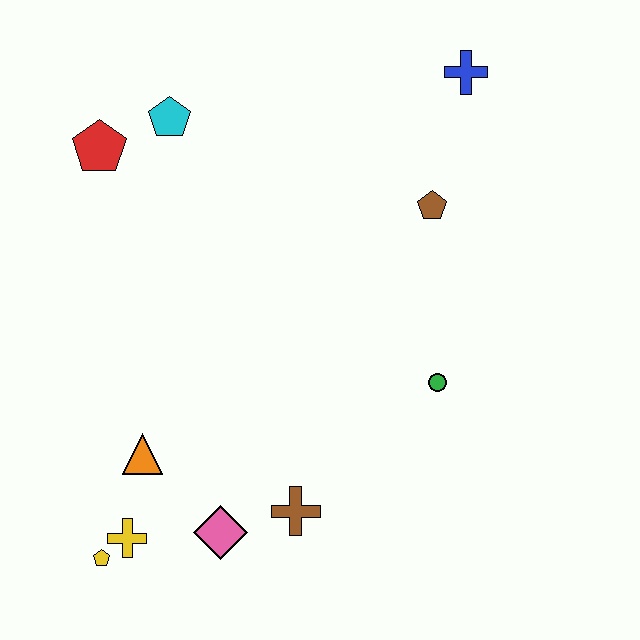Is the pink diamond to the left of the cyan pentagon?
No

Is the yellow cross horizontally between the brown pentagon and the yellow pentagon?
Yes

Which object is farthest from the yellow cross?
The blue cross is farthest from the yellow cross.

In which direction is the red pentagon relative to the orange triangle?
The red pentagon is above the orange triangle.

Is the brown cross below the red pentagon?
Yes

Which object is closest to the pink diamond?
The brown cross is closest to the pink diamond.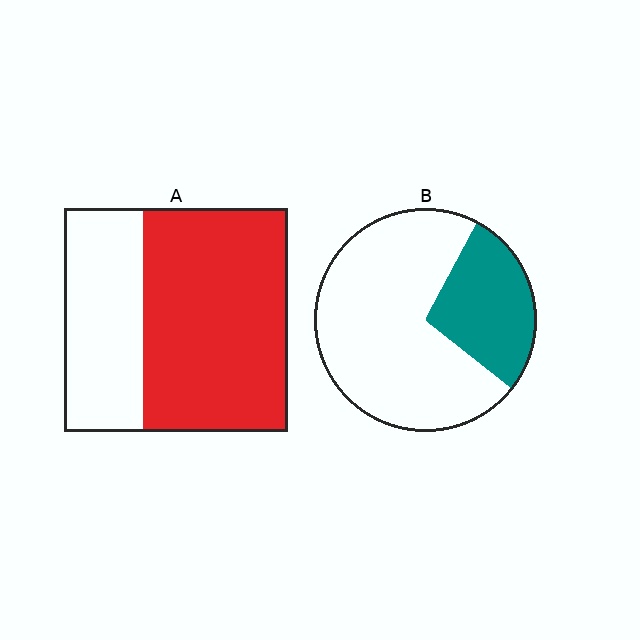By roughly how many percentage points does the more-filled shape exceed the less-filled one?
By roughly 35 percentage points (A over B).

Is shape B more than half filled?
No.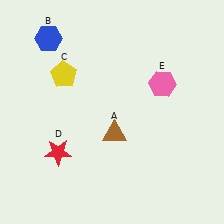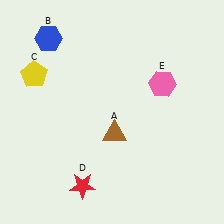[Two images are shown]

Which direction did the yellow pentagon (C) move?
The yellow pentagon (C) moved left.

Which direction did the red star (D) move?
The red star (D) moved down.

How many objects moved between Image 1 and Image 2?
2 objects moved between the two images.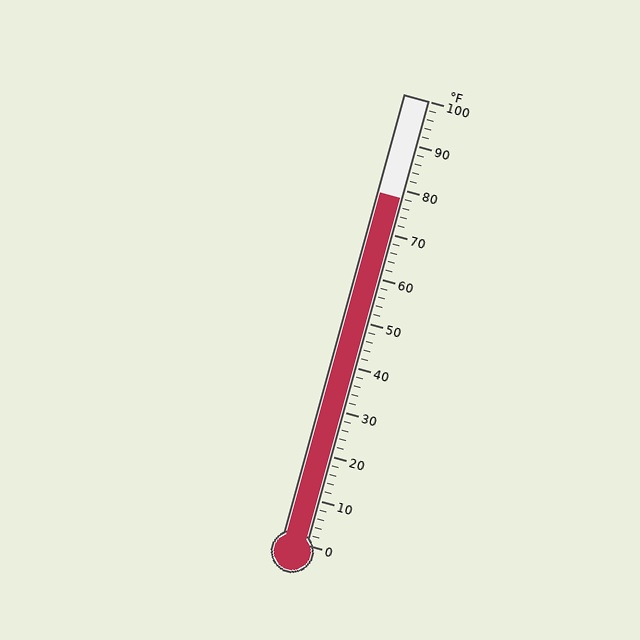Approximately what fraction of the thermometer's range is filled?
The thermometer is filled to approximately 80% of its range.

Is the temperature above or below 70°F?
The temperature is above 70°F.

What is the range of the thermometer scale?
The thermometer scale ranges from 0°F to 100°F.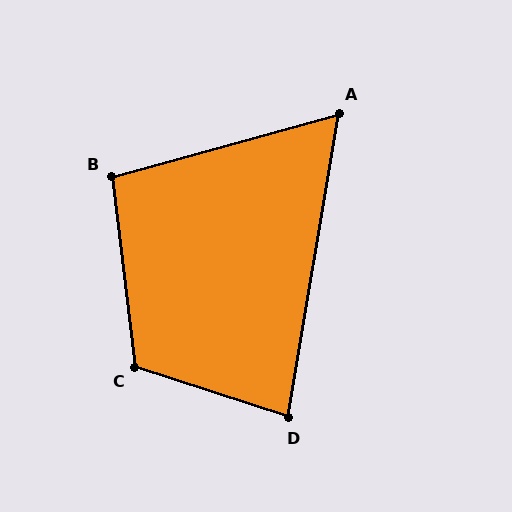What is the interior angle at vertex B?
Approximately 98 degrees (obtuse).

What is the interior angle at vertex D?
Approximately 82 degrees (acute).